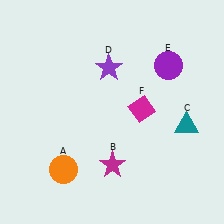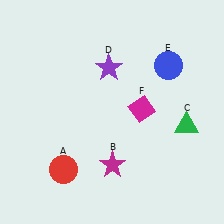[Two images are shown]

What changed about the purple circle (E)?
In Image 1, E is purple. In Image 2, it changed to blue.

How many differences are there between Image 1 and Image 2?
There are 3 differences between the two images.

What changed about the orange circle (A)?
In Image 1, A is orange. In Image 2, it changed to red.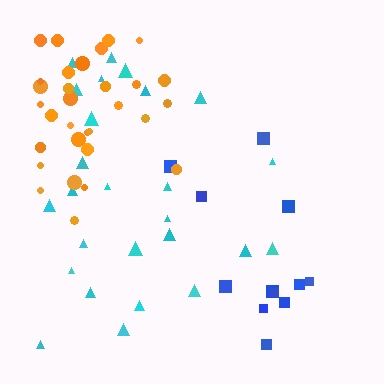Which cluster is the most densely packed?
Orange.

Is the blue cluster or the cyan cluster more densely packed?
Cyan.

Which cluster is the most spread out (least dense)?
Blue.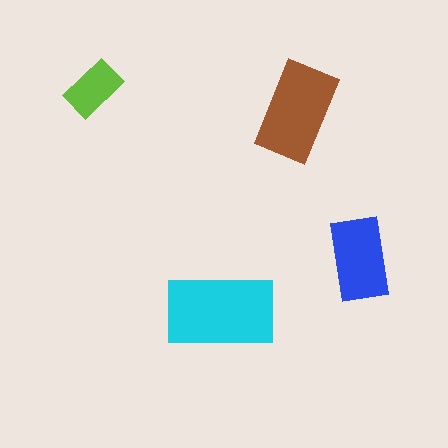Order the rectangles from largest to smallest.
the cyan one, the brown one, the blue one, the lime one.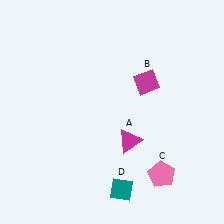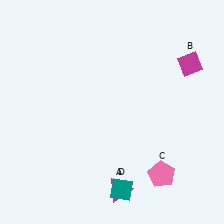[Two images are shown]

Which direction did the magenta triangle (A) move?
The magenta triangle (A) moved down.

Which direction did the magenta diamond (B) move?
The magenta diamond (B) moved right.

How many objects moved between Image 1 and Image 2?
2 objects moved between the two images.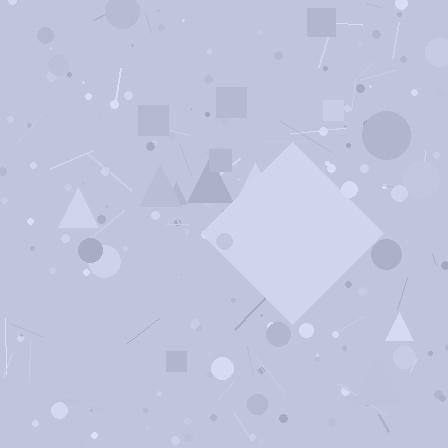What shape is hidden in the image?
A diamond is hidden in the image.